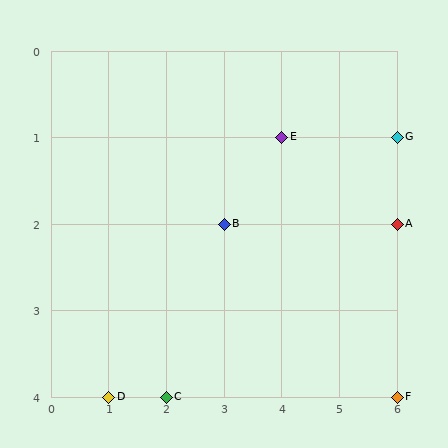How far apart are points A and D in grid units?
Points A and D are 5 columns and 2 rows apart (about 5.4 grid units diagonally).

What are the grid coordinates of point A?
Point A is at grid coordinates (6, 2).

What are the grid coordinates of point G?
Point G is at grid coordinates (6, 1).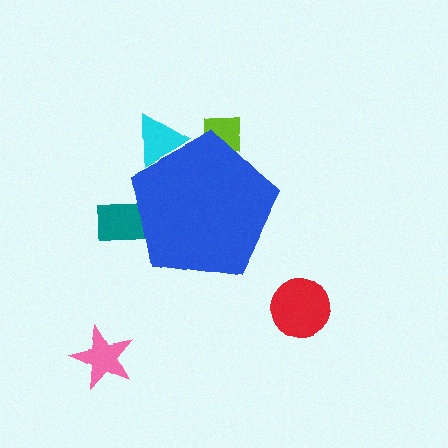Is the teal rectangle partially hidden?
Yes, the teal rectangle is partially hidden behind the blue pentagon.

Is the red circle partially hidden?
No, the red circle is fully visible.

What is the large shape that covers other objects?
A blue pentagon.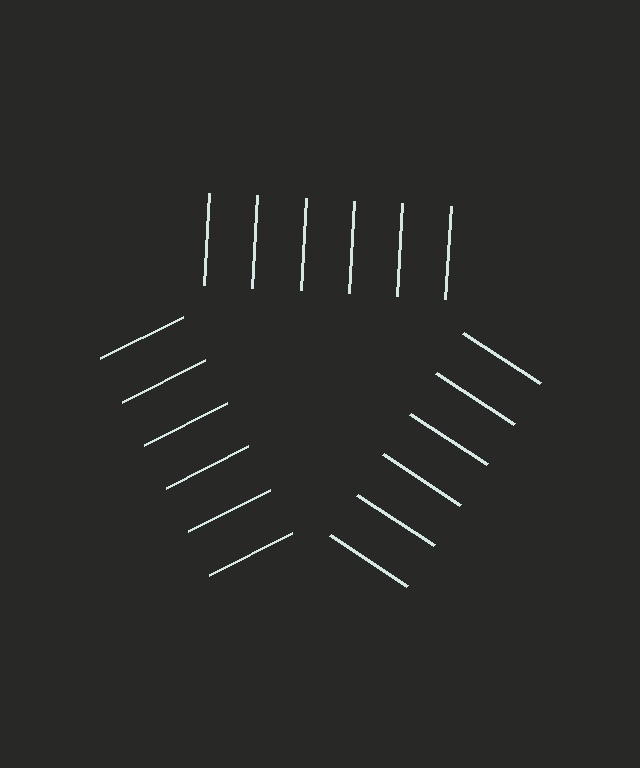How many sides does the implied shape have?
3 sides — the line-ends trace a triangle.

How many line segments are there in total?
18 — 6 along each of the 3 edges.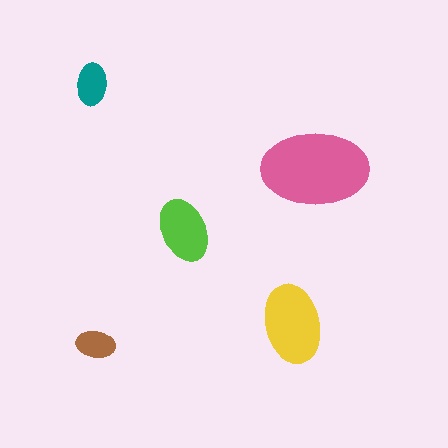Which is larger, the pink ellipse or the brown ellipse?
The pink one.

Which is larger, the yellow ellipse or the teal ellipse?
The yellow one.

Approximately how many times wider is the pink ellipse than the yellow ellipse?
About 1.5 times wider.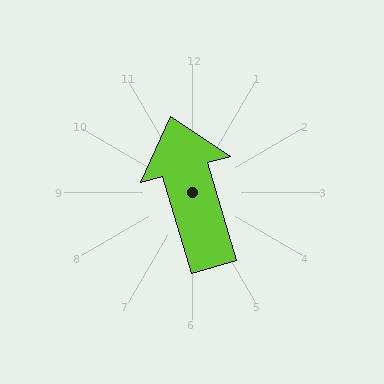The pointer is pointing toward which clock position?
Roughly 11 o'clock.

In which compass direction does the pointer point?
North.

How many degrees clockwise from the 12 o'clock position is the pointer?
Approximately 344 degrees.